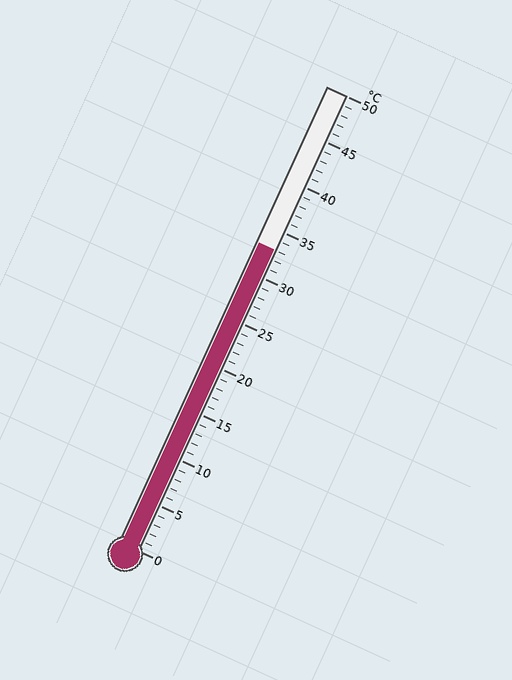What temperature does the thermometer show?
The thermometer shows approximately 33°C.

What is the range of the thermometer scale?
The thermometer scale ranges from 0°C to 50°C.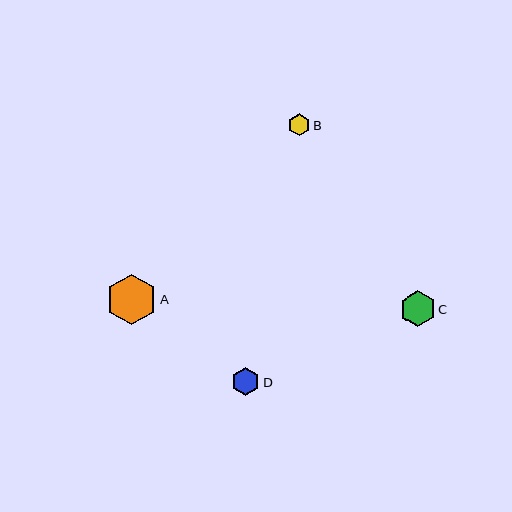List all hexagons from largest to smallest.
From largest to smallest: A, C, D, B.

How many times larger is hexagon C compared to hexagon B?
Hexagon C is approximately 1.6 times the size of hexagon B.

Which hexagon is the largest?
Hexagon A is the largest with a size of approximately 51 pixels.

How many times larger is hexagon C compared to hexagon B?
Hexagon C is approximately 1.6 times the size of hexagon B.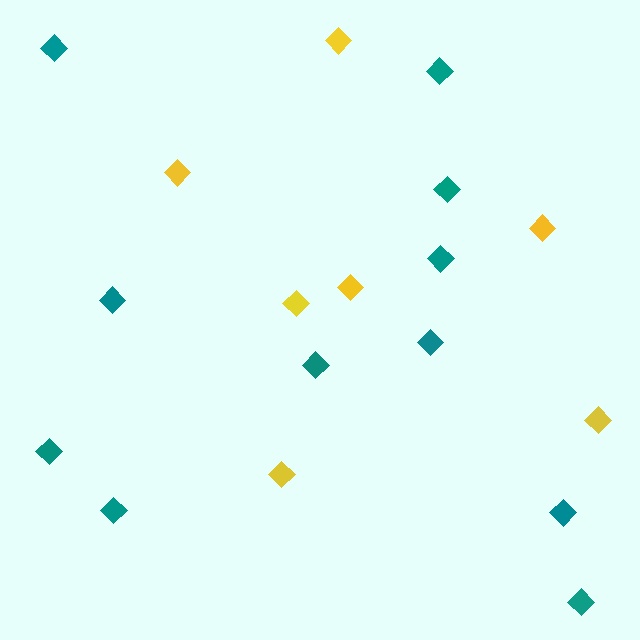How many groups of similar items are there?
There are 2 groups: one group of yellow diamonds (7) and one group of teal diamonds (11).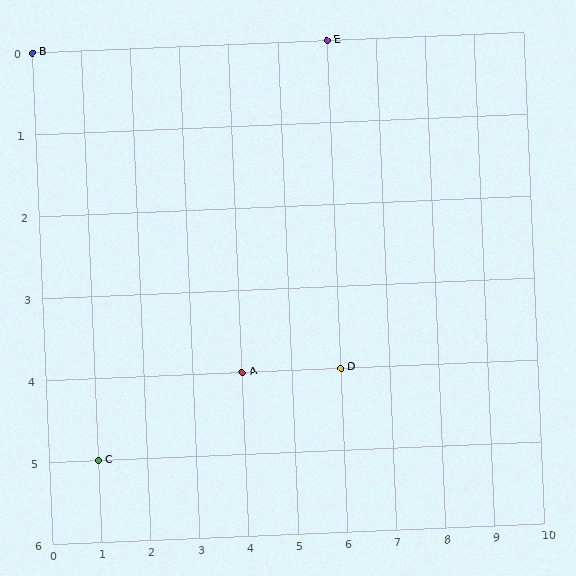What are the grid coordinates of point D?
Point D is at grid coordinates (6, 4).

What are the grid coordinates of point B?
Point B is at grid coordinates (0, 0).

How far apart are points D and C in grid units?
Points D and C are 5 columns and 1 row apart (about 5.1 grid units diagonally).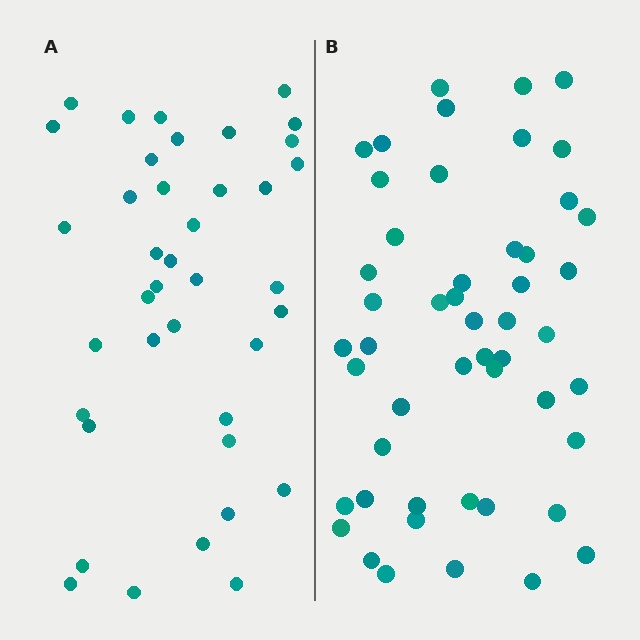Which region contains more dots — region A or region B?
Region B (the right region) has more dots.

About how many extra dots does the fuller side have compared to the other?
Region B has roughly 12 or so more dots than region A.